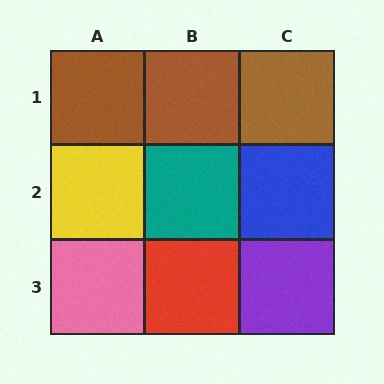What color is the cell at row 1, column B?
Brown.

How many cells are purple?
1 cell is purple.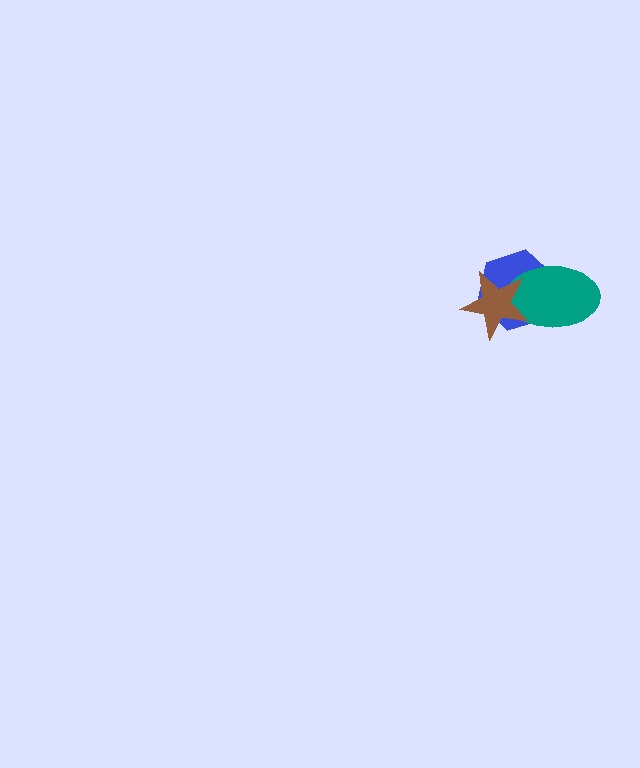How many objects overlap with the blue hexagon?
2 objects overlap with the blue hexagon.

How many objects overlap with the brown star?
2 objects overlap with the brown star.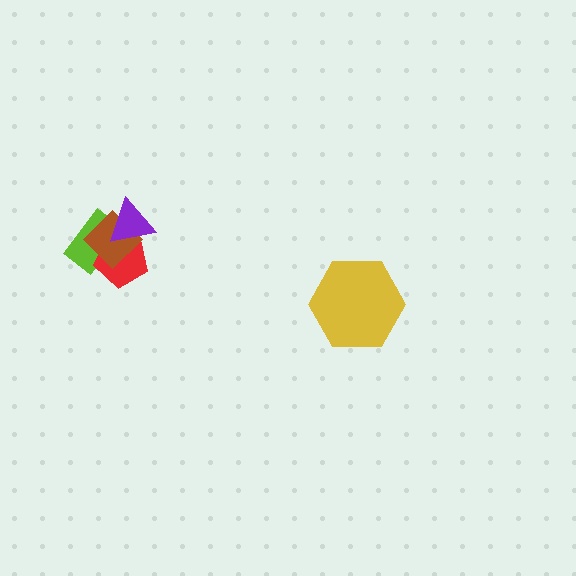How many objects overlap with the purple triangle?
3 objects overlap with the purple triangle.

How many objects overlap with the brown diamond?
3 objects overlap with the brown diamond.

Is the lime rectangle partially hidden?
Yes, it is partially covered by another shape.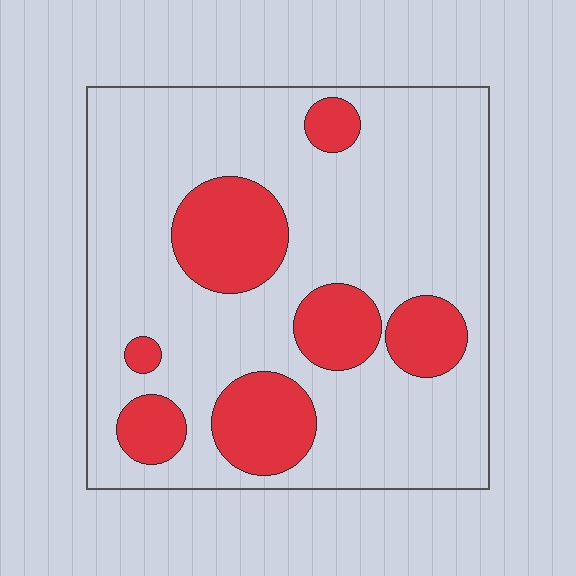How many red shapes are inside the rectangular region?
7.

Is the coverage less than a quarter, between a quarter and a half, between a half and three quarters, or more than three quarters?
Less than a quarter.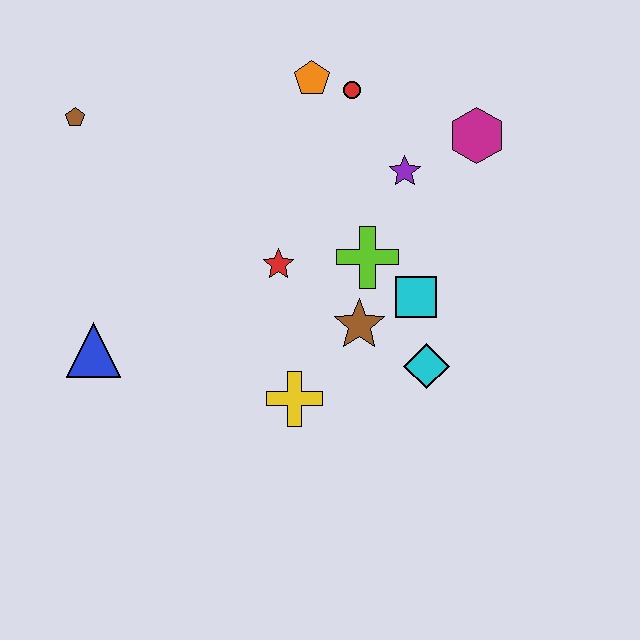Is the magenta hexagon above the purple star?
Yes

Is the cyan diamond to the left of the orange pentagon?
No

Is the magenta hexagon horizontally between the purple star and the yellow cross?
No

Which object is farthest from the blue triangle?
The magenta hexagon is farthest from the blue triangle.